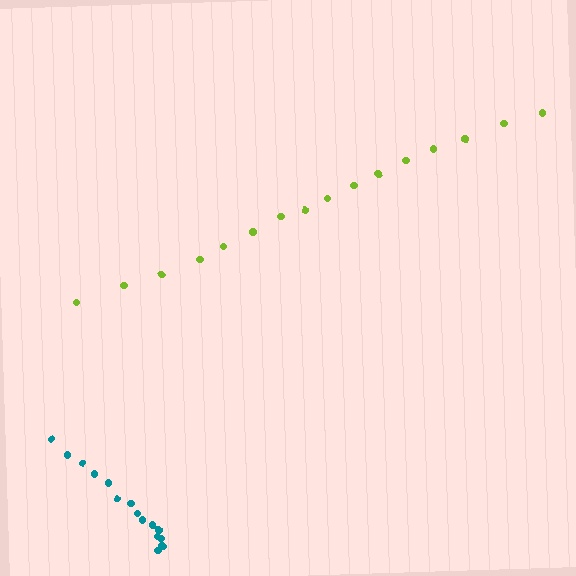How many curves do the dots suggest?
There are 2 distinct paths.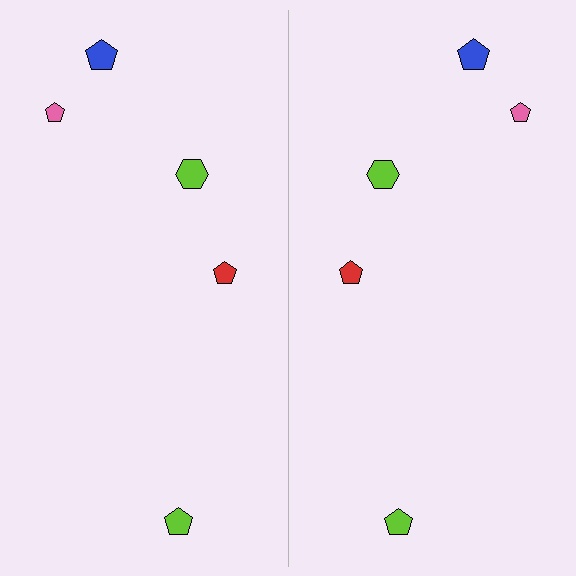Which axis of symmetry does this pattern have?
The pattern has a vertical axis of symmetry running through the center of the image.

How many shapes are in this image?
There are 10 shapes in this image.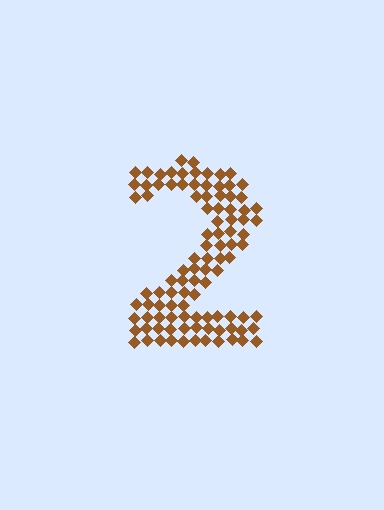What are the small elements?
The small elements are diamonds.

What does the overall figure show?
The overall figure shows the digit 2.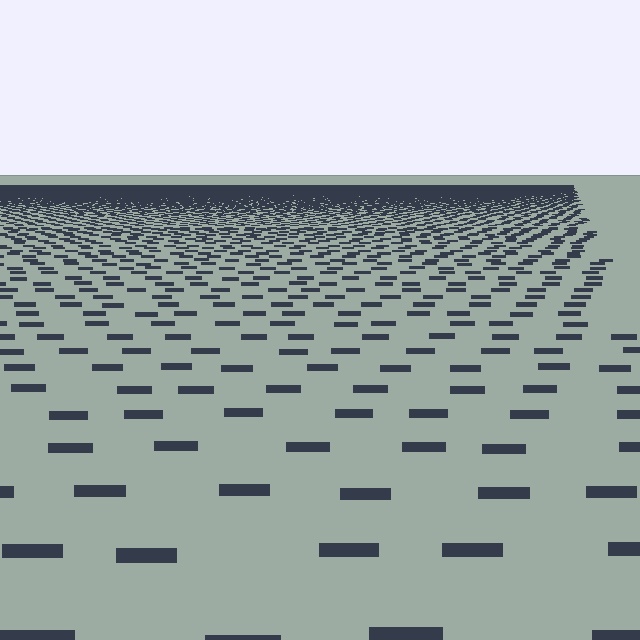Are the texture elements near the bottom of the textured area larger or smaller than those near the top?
Larger. Near the bottom, elements are closer to the viewer and appear at a bigger on-screen size.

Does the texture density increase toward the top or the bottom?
Density increases toward the top.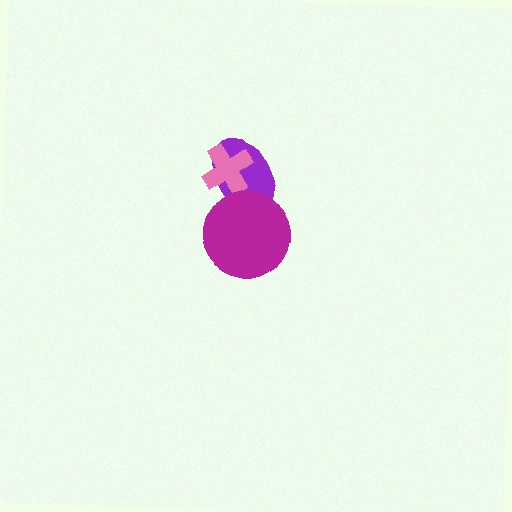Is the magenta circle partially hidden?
No, no other shape covers it.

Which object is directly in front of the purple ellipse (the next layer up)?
The pink cross is directly in front of the purple ellipse.